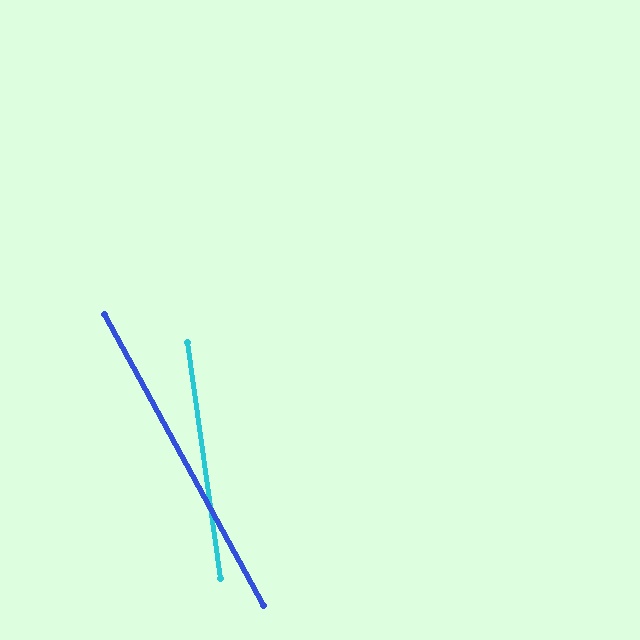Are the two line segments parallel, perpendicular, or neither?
Neither parallel nor perpendicular — they differ by about 20°.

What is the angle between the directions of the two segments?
Approximately 20 degrees.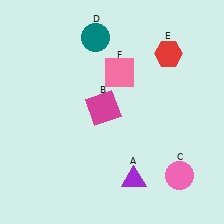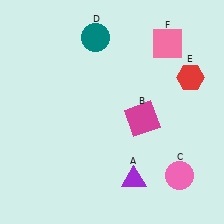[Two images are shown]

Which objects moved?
The objects that moved are: the magenta square (B), the red hexagon (E), the pink square (F).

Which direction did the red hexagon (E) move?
The red hexagon (E) moved down.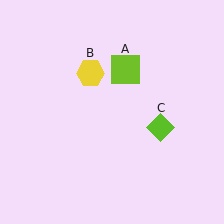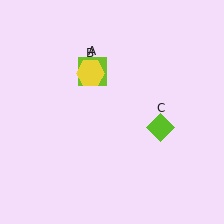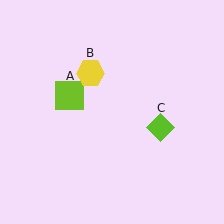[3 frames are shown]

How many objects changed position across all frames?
1 object changed position: lime square (object A).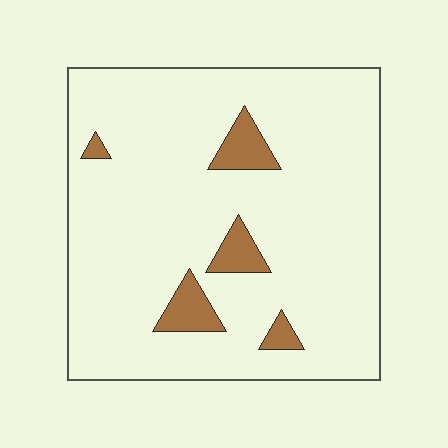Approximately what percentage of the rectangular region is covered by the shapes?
Approximately 10%.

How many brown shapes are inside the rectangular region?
5.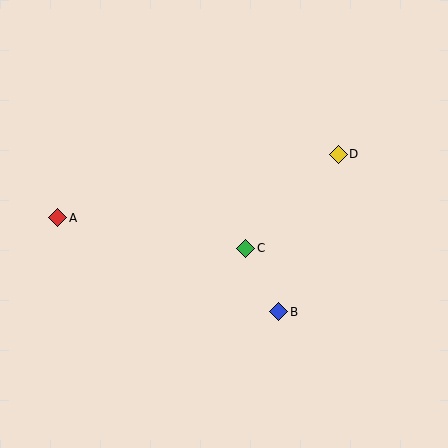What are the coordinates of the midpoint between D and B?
The midpoint between D and B is at (308, 233).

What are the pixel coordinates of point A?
Point A is at (58, 218).